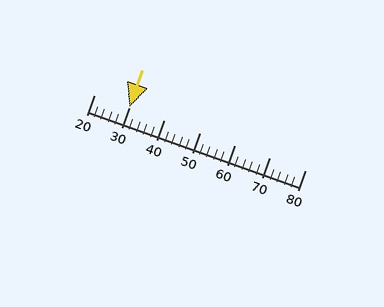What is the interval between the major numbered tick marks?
The major tick marks are spaced 10 units apart.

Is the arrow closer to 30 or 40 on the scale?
The arrow is closer to 30.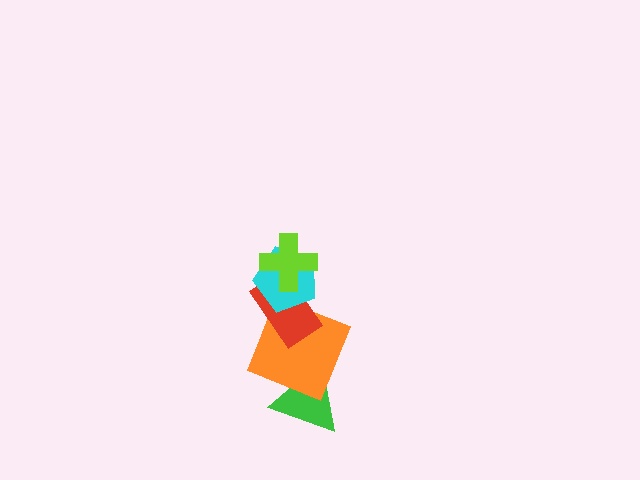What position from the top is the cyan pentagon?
The cyan pentagon is 2nd from the top.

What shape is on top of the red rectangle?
The cyan pentagon is on top of the red rectangle.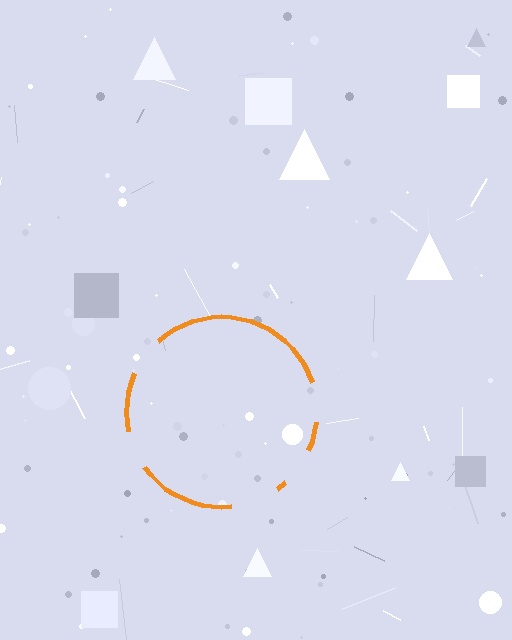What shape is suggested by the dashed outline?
The dashed outline suggests a circle.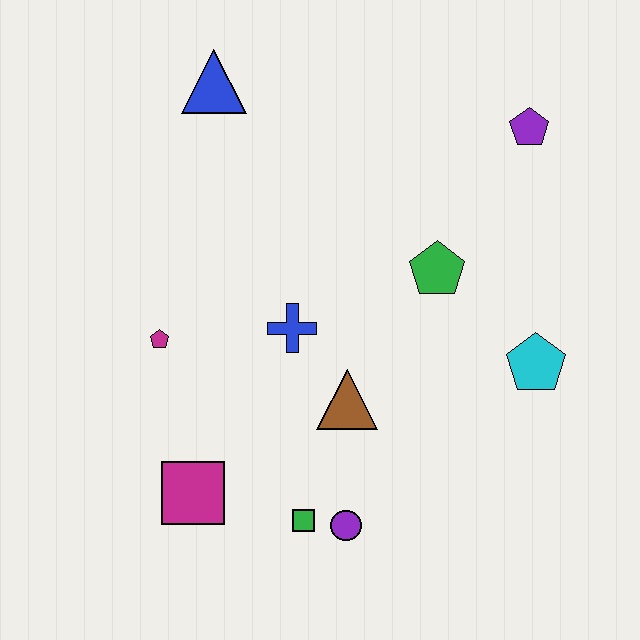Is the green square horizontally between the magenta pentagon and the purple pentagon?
Yes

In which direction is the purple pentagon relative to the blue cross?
The purple pentagon is to the right of the blue cross.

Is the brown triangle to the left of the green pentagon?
Yes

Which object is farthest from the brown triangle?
The blue triangle is farthest from the brown triangle.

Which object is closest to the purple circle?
The green square is closest to the purple circle.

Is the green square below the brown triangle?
Yes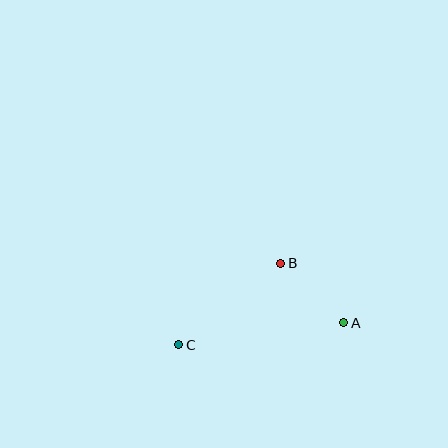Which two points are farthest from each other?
Points A and C are farthest from each other.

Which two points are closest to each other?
Points A and B are closest to each other.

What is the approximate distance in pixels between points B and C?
The distance between B and C is approximately 130 pixels.